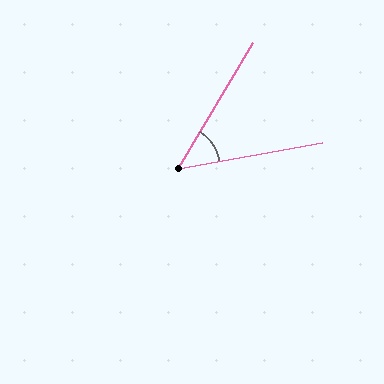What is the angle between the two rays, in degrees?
Approximately 49 degrees.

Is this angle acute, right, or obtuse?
It is acute.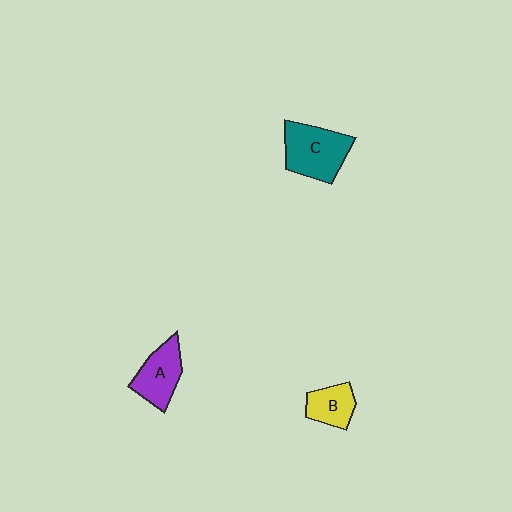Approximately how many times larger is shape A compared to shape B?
Approximately 1.4 times.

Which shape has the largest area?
Shape C (teal).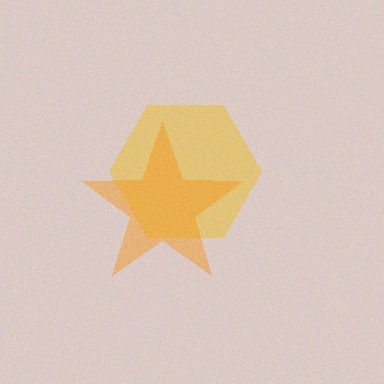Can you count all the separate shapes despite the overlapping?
Yes, there are 2 separate shapes.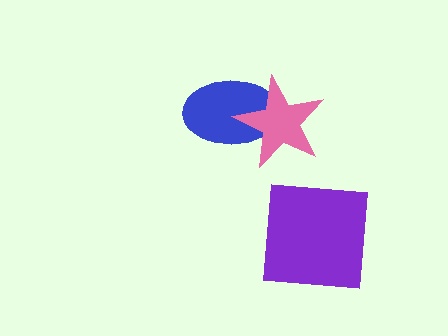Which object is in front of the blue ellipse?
The pink star is in front of the blue ellipse.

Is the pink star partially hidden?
No, no other shape covers it.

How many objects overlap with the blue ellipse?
1 object overlaps with the blue ellipse.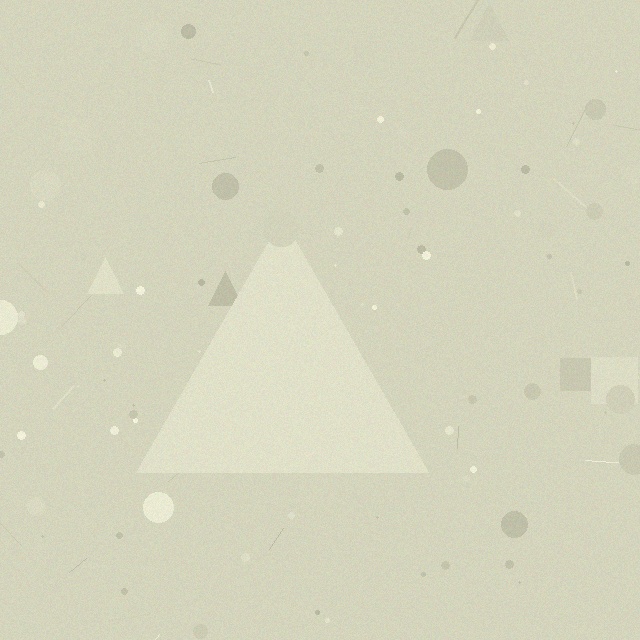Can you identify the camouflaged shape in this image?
The camouflaged shape is a triangle.